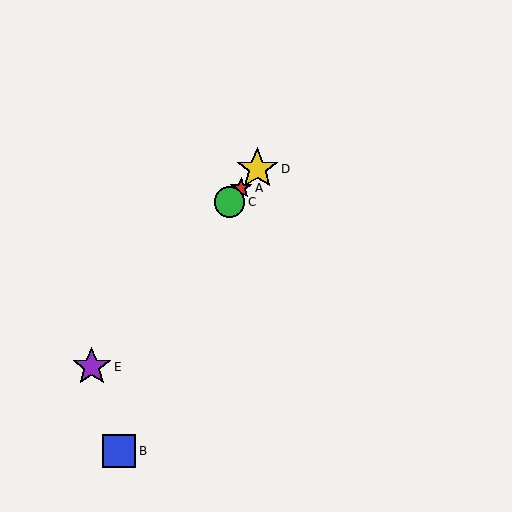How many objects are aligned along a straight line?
4 objects (A, C, D, E) are aligned along a straight line.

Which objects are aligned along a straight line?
Objects A, C, D, E are aligned along a straight line.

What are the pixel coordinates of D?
Object D is at (257, 169).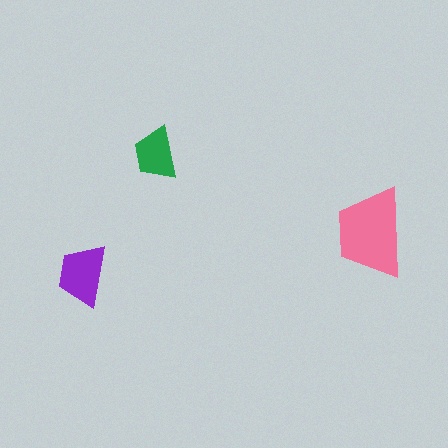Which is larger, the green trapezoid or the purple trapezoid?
The purple one.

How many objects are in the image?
There are 3 objects in the image.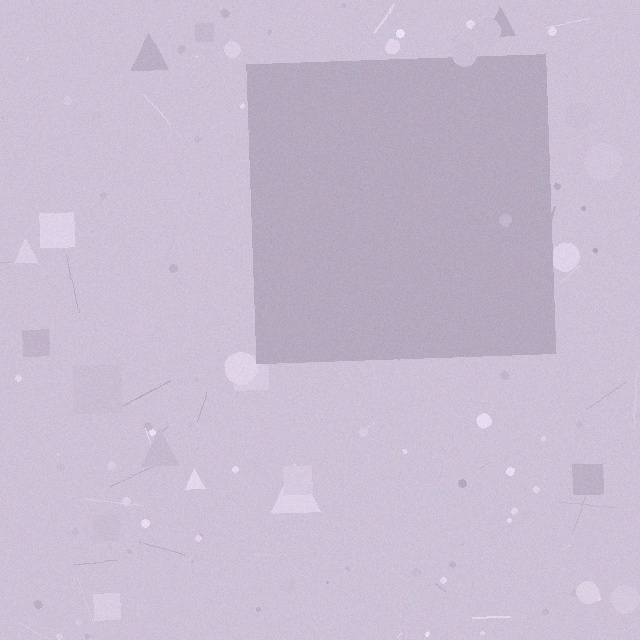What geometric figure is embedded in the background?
A square is embedded in the background.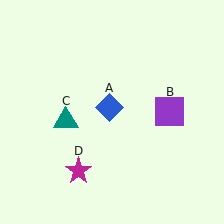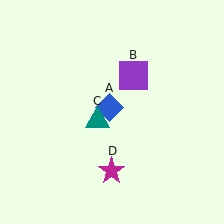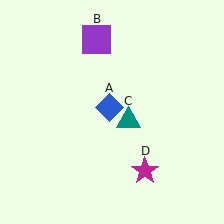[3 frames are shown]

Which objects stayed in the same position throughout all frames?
Blue diamond (object A) remained stationary.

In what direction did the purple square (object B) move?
The purple square (object B) moved up and to the left.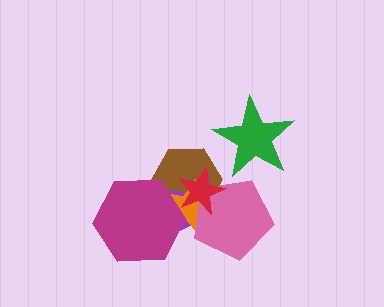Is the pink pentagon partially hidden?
Yes, it is partially covered by another shape.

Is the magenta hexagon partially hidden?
No, no other shape covers it.